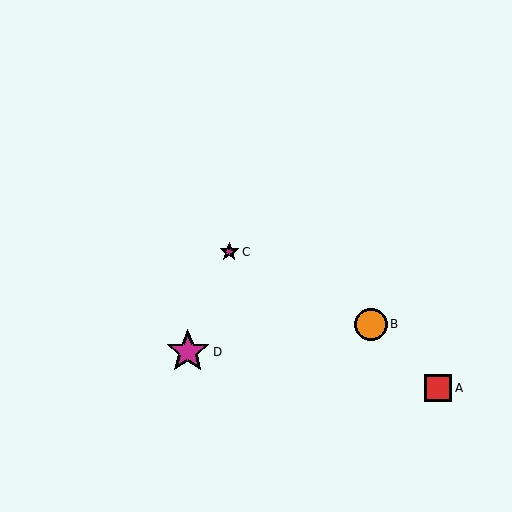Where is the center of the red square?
The center of the red square is at (438, 388).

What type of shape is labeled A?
Shape A is a red square.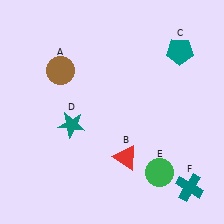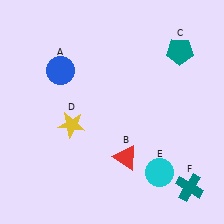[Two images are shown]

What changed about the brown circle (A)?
In Image 1, A is brown. In Image 2, it changed to blue.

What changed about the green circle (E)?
In Image 1, E is green. In Image 2, it changed to cyan.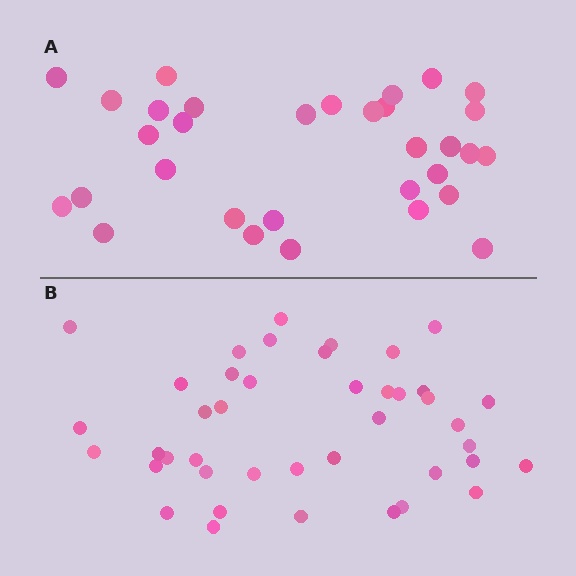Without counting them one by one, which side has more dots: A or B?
Region B (the bottom region) has more dots.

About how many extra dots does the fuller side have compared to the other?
Region B has roughly 10 or so more dots than region A.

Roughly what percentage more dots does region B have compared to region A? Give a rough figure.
About 30% more.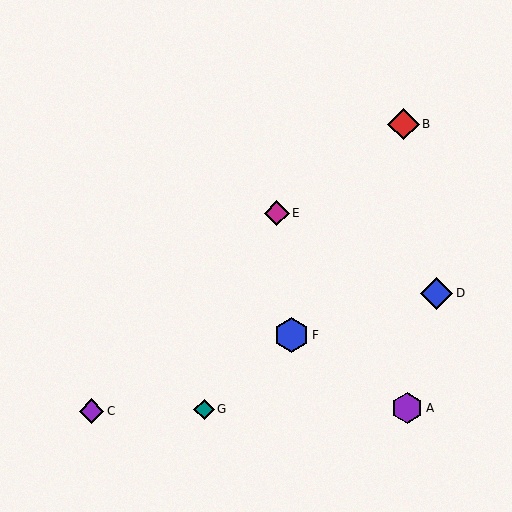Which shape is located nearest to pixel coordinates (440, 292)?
The blue diamond (labeled D) at (437, 293) is nearest to that location.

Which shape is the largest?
The blue hexagon (labeled F) is the largest.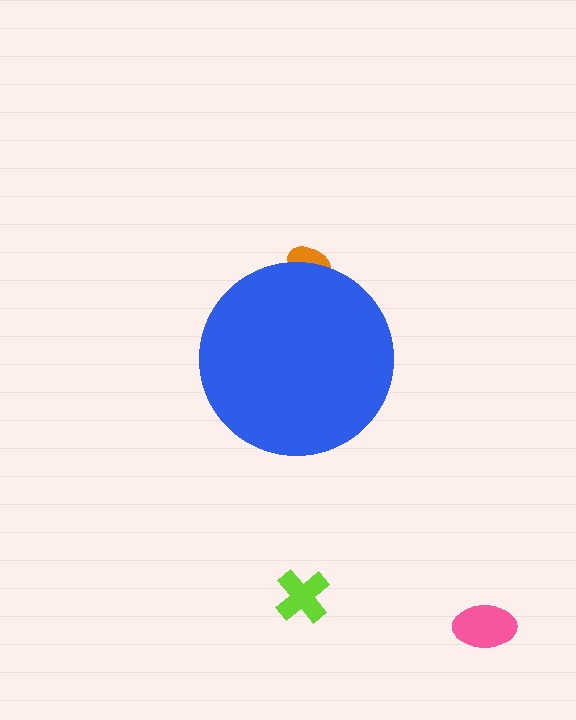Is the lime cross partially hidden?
No, the lime cross is fully visible.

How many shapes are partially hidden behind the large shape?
1 shape is partially hidden.